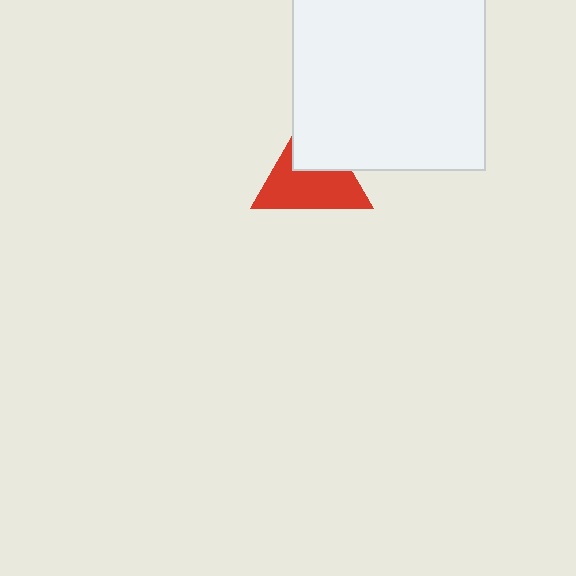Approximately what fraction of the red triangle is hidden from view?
Roughly 37% of the red triangle is hidden behind the white square.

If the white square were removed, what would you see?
You would see the complete red triangle.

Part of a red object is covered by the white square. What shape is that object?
It is a triangle.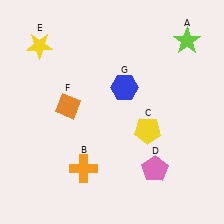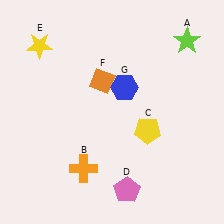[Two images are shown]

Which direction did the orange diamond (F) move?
The orange diamond (F) moved right.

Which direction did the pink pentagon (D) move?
The pink pentagon (D) moved left.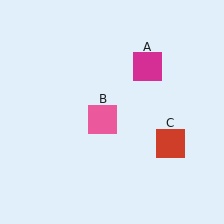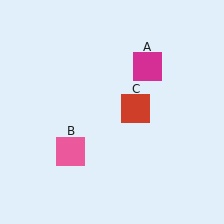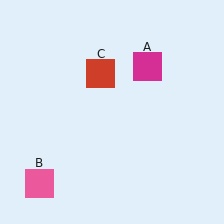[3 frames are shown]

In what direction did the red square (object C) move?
The red square (object C) moved up and to the left.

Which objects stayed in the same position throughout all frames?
Magenta square (object A) remained stationary.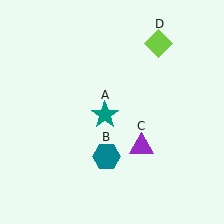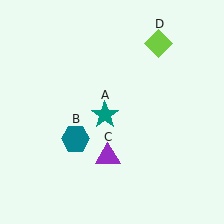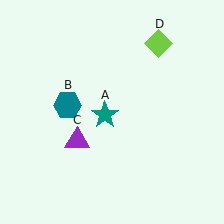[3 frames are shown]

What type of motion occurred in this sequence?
The teal hexagon (object B), purple triangle (object C) rotated clockwise around the center of the scene.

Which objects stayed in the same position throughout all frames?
Teal star (object A) and lime diamond (object D) remained stationary.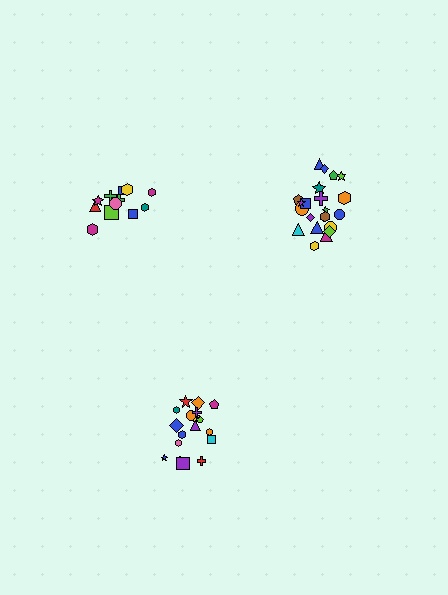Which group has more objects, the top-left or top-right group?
The top-right group.